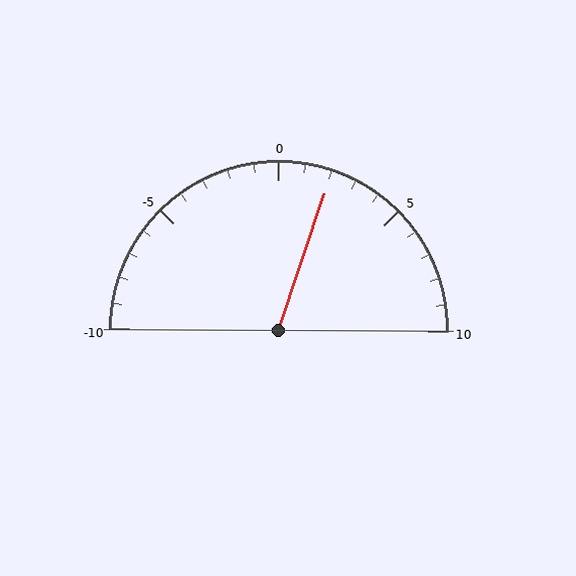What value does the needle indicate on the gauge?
The needle indicates approximately 2.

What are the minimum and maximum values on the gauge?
The gauge ranges from -10 to 10.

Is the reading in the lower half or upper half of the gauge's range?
The reading is in the upper half of the range (-10 to 10).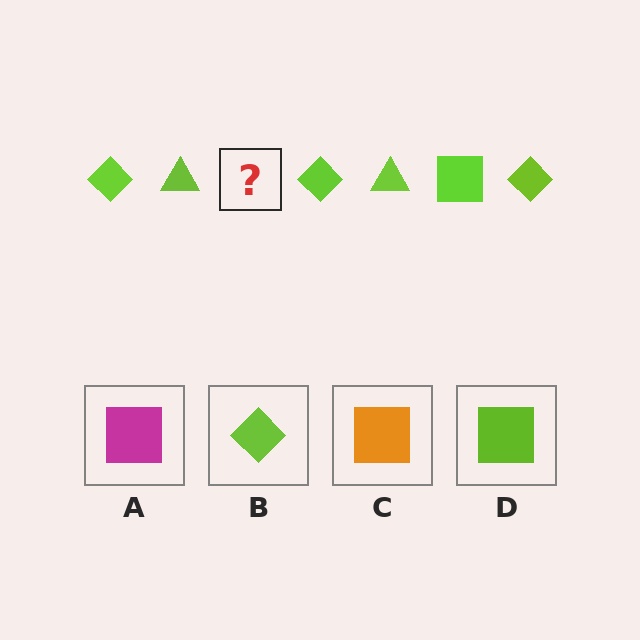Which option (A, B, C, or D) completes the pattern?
D.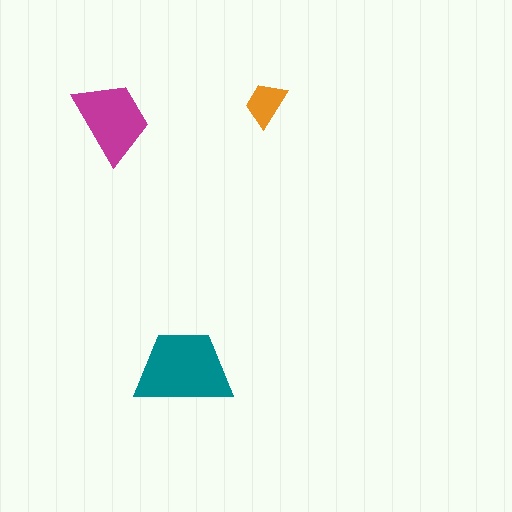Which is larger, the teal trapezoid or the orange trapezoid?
The teal one.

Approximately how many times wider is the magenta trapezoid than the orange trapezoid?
About 2 times wider.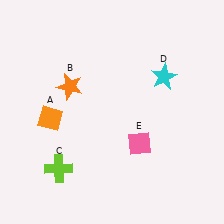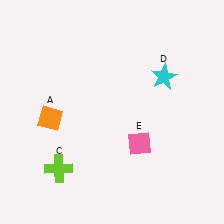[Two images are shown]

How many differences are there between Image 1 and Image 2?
There is 1 difference between the two images.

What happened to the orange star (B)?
The orange star (B) was removed in Image 2. It was in the top-left area of Image 1.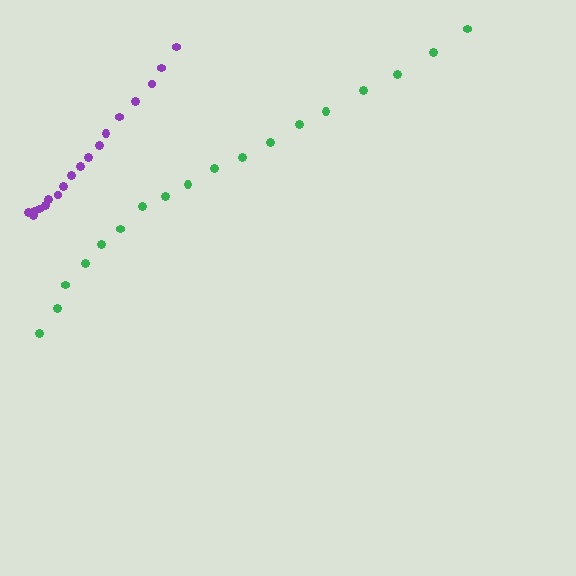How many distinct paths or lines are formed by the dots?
There are 2 distinct paths.